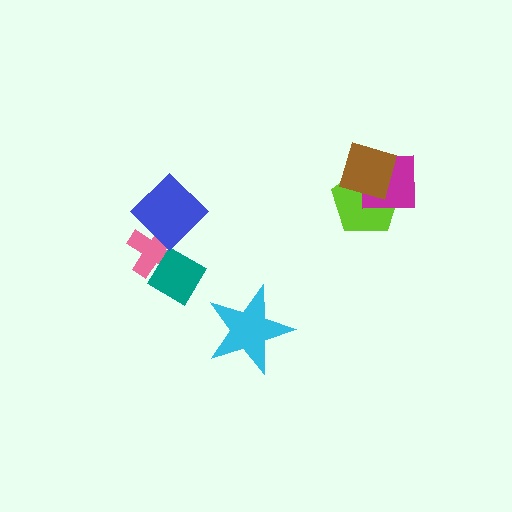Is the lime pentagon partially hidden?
Yes, it is partially covered by another shape.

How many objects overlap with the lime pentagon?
2 objects overlap with the lime pentagon.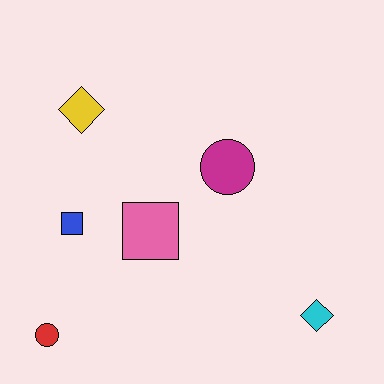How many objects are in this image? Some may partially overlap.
There are 6 objects.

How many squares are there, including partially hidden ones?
There are 2 squares.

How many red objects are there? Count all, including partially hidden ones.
There is 1 red object.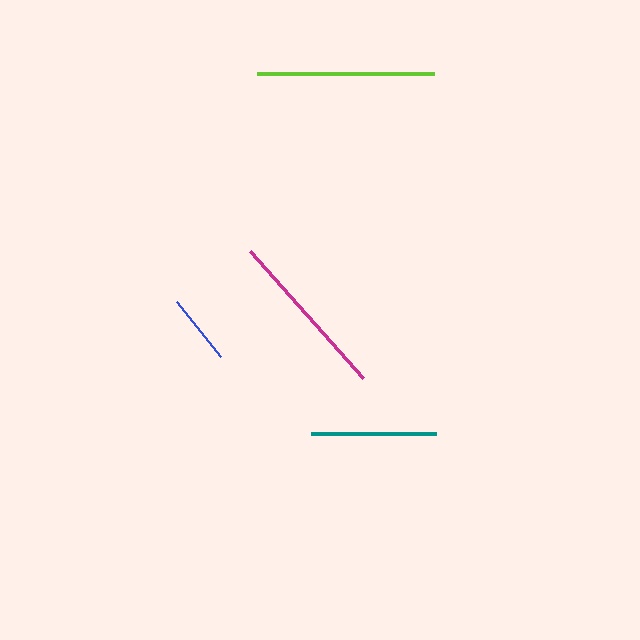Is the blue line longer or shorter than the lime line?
The lime line is longer than the blue line.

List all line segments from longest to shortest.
From longest to shortest: lime, magenta, teal, blue.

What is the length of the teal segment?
The teal segment is approximately 125 pixels long.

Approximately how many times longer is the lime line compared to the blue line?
The lime line is approximately 2.5 times the length of the blue line.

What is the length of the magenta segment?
The magenta segment is approximately 170 pixels long.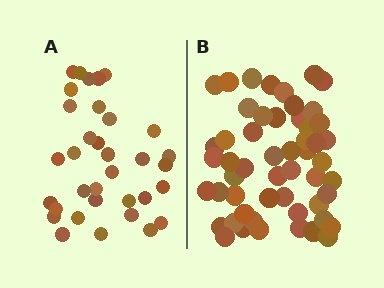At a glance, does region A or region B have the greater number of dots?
Region B (the right region) has more dots.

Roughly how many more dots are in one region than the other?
Region B has approximately 20 more dots than region A.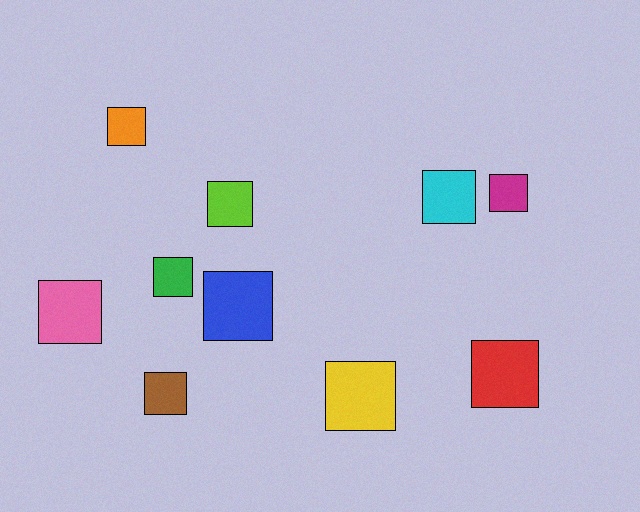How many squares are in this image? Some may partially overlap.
There are 10 squares.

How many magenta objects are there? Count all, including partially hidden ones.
There is 1 magenta object.